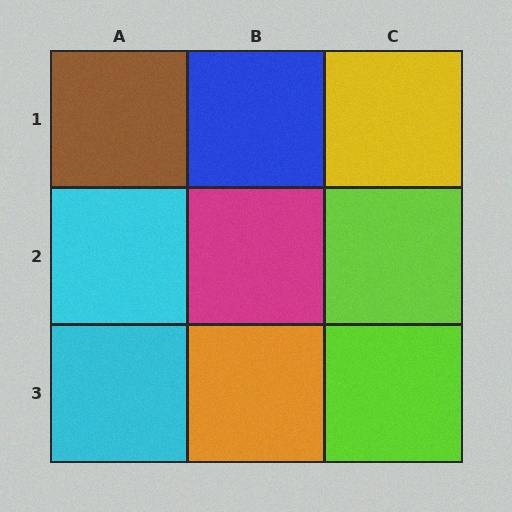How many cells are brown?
1 cell is brown.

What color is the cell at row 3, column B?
Orange.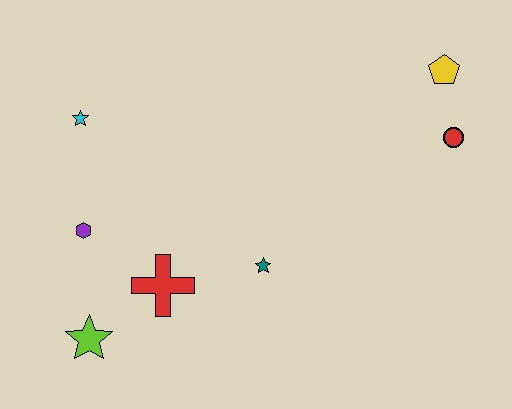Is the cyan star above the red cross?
Yes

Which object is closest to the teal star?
The red cross is closest to the teal star.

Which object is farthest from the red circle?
The lime star is farthest from the red circle.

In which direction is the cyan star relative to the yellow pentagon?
The cyan star is to the left of the yellow pentagon.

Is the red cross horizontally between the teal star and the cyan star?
Yes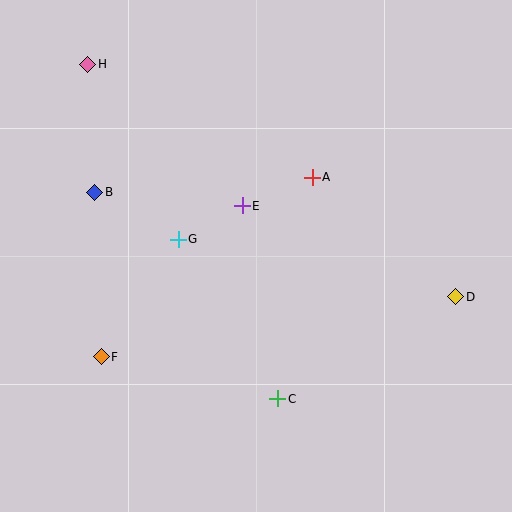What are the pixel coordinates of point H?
Point H is at (88, 64).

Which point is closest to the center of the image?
Point E at (242, 206) is closest to the center.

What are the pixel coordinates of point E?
Point E is at (242, 206).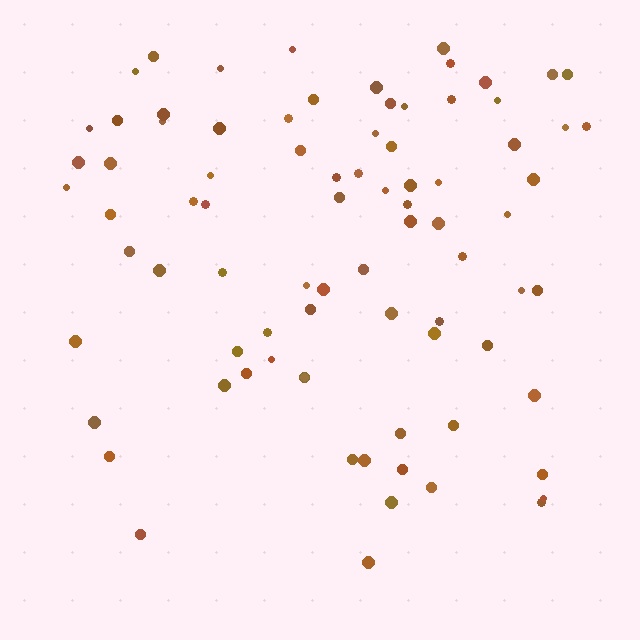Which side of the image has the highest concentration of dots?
The top.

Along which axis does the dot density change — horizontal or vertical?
Vertical.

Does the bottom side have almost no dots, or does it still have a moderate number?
Still a moderate number, just noticeably fewer than the top.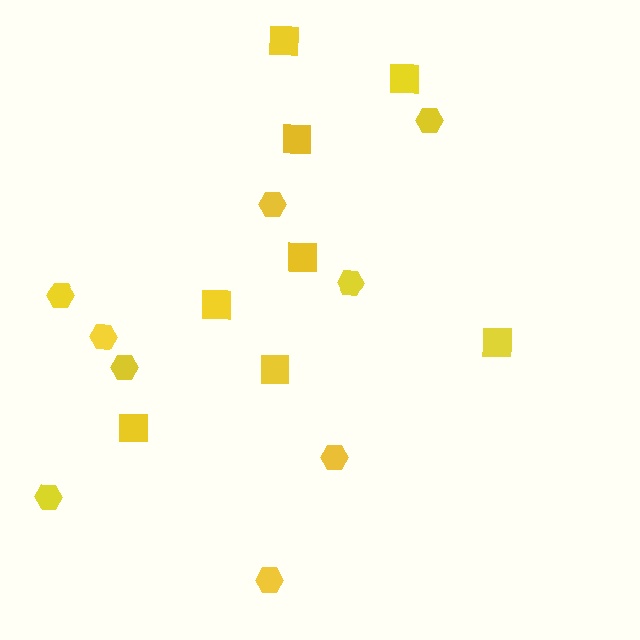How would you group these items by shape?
There are 2 groups: one group of squares (8) and one group of hexagons (9).